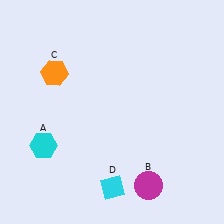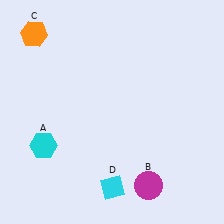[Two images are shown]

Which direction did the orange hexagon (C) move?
The orange hexagon (C) moved up.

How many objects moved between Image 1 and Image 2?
1 object moved between the two images.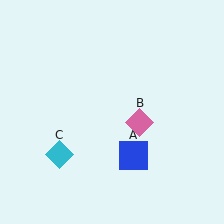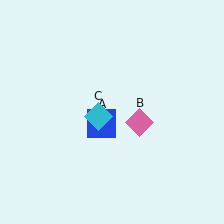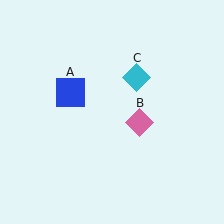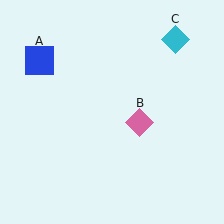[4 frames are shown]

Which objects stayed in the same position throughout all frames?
Pink diamond (object B) remained stationary.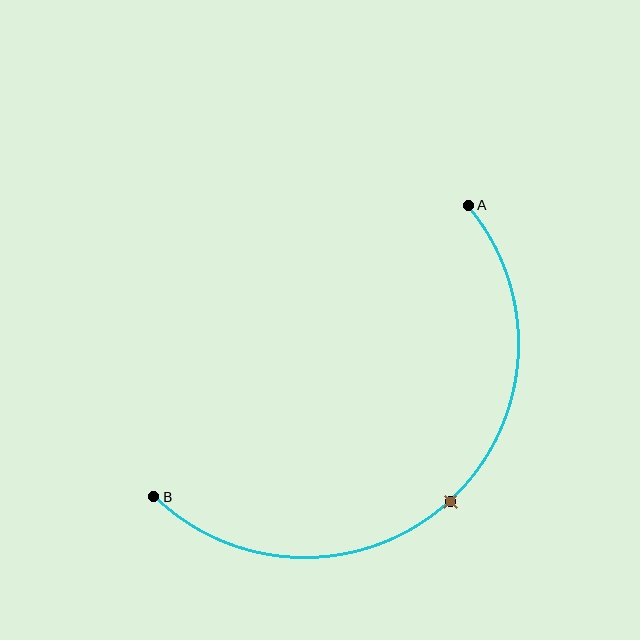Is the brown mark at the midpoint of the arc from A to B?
Yes. The brown mark lies on the arc at equal arc-length from both A and B — it is the arc midpoint.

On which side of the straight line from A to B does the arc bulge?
The arc bulges below and to the right of the straight line connecting A and B.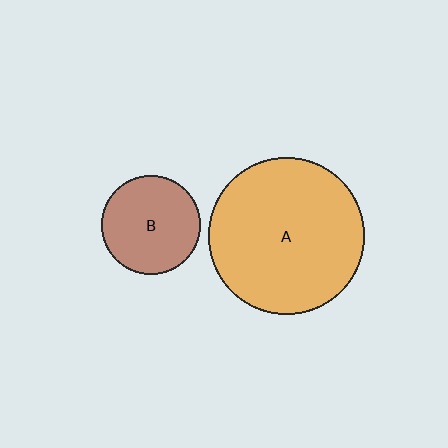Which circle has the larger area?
Circle A (orange).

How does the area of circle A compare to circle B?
Approximately 2.5 times.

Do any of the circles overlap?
No, none of the circles overlap.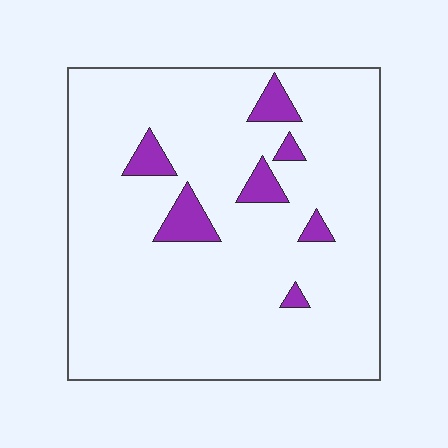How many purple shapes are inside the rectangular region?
7.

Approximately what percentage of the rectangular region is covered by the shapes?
Approximately 10%.